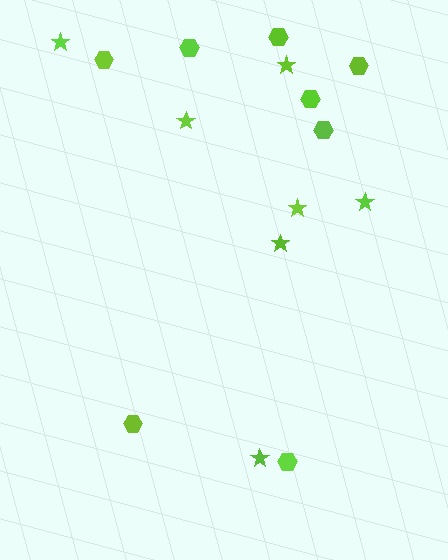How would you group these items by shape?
There are 2 groups: one group of hexagons (8) and one group of stars (7).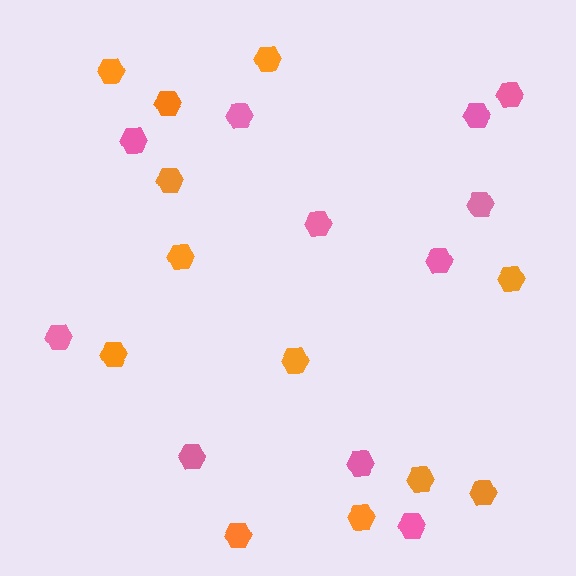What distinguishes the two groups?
There are 2 groups: one group of pink hexagons (11) and one group of orange hexagons (12).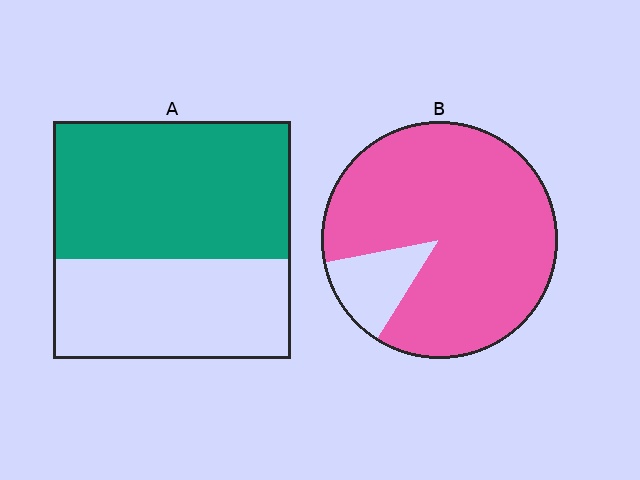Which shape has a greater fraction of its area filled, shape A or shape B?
Shape B.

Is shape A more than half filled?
Yes.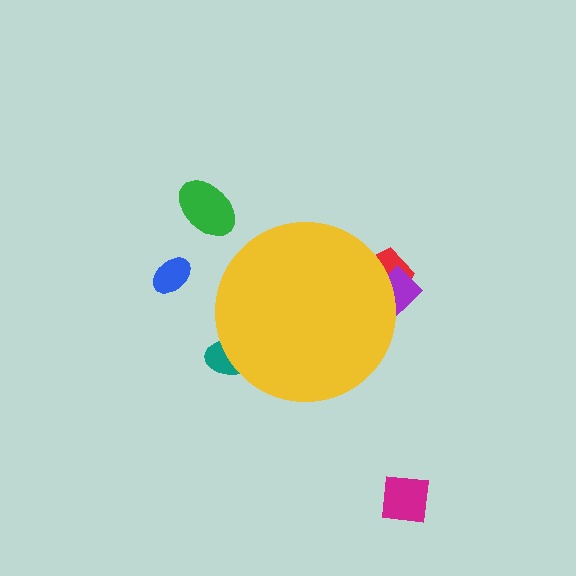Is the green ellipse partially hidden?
No, the green ellipse is fully visible.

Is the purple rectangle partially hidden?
Yes, the purple rectangle is partially hidden behind the yellow circle.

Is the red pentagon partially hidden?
Yes, the red pentagon is partially hidden behind the yellow circle.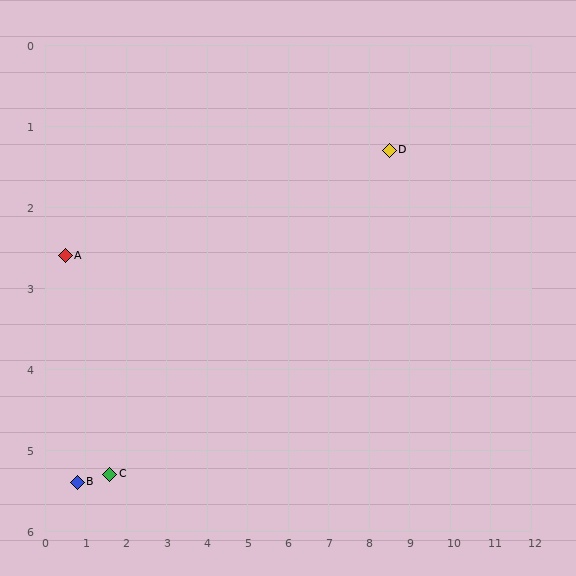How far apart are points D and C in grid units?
Points D and C are about 8.0 grid units apart.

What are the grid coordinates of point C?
Point C is at approximately (1.6, 5.3).